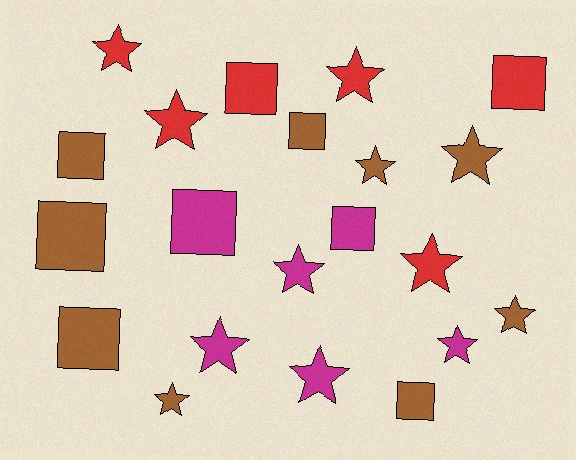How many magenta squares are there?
There are 2 magenta squares.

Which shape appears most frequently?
Star, with 12 objects.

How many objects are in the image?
There are 21 objects.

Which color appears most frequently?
Brown, with 9 objects.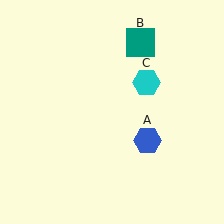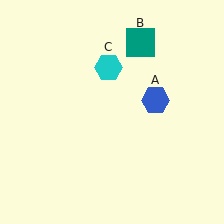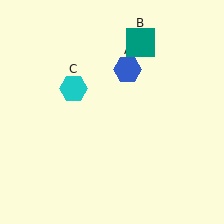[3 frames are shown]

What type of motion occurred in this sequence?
The blue hexagon (object A), cyan hexagon (object C) rotated counterclockwise around the center of the scene.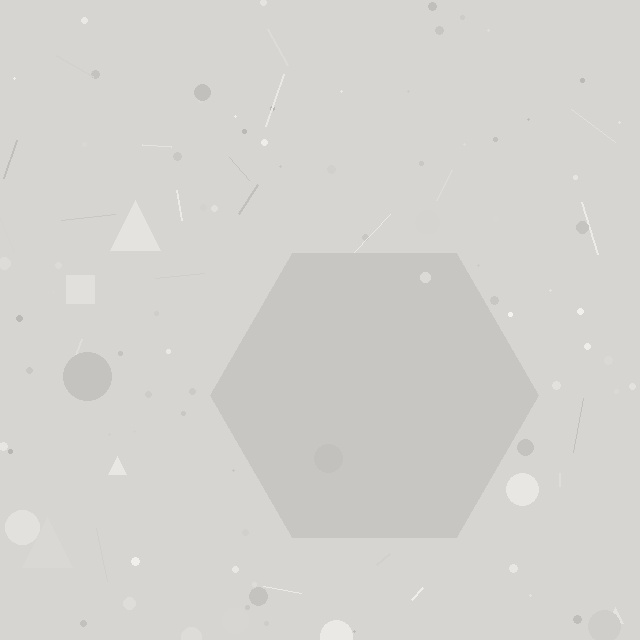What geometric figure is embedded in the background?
A hexagon is embedded in the background.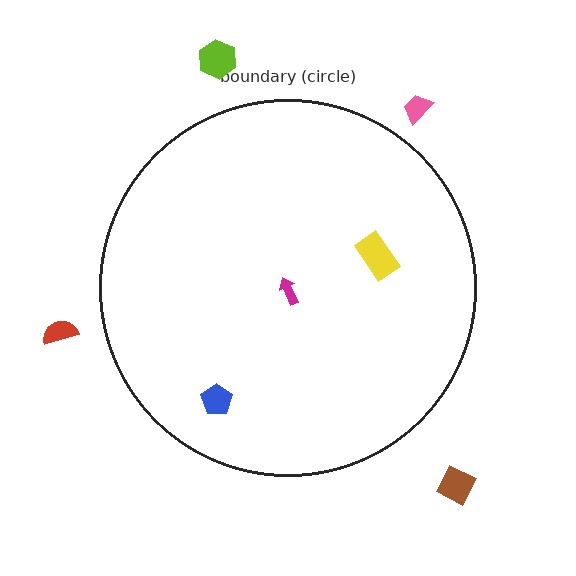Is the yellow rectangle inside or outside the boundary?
Inside.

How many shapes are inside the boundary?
3 inside, 4 outside.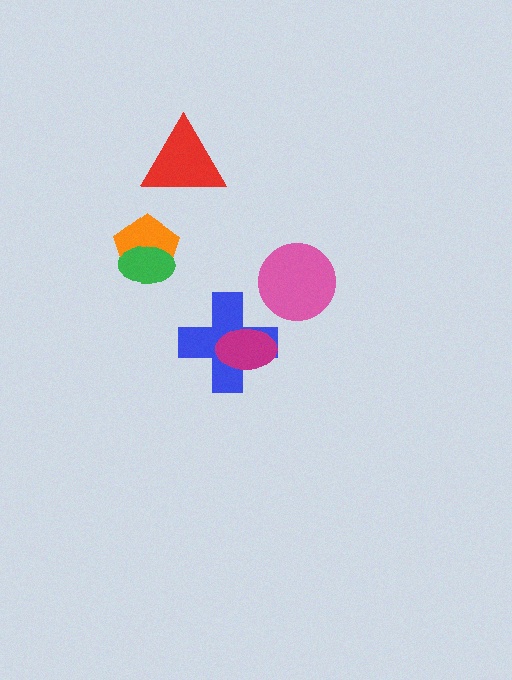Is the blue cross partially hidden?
Yes, it is partially covered by another shape.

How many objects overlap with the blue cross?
1 object overlaps with the blue cross.